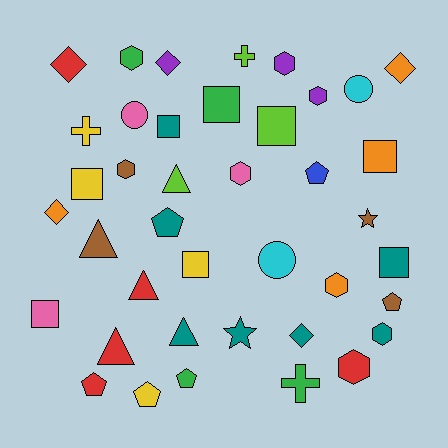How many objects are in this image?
There are 40 objects.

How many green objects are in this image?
There are 4 green objects.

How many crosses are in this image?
There are 3 crosses.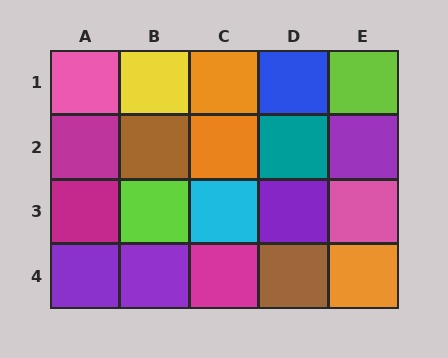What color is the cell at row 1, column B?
Yellow.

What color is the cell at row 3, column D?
Purple.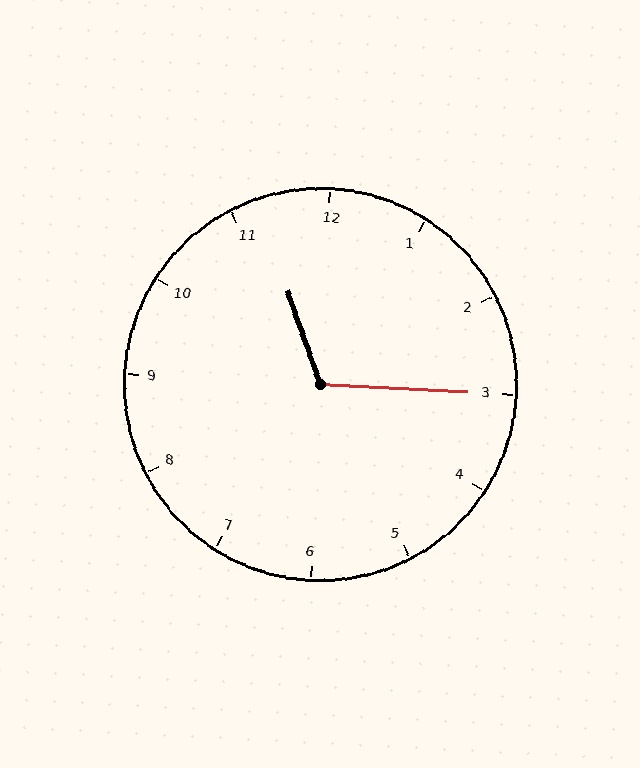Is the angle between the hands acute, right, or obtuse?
It is obtuse.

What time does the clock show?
11:15.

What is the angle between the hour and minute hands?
Approximately 112 degrees.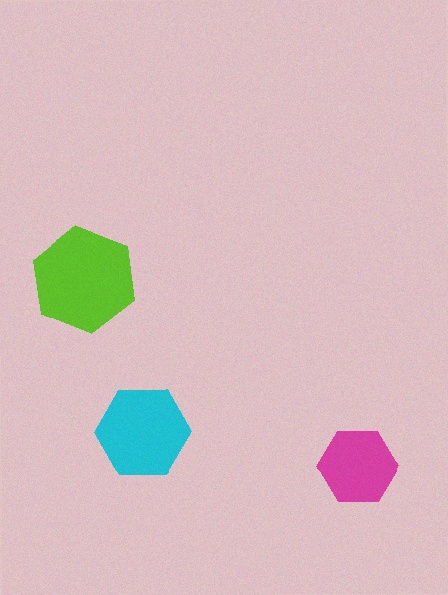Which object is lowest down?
The magenta hexagon is bottommost.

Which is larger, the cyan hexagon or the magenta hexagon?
The cyan one.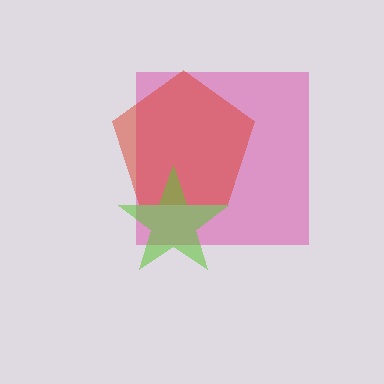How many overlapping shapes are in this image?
There are 3 overlapping shapes in the image.